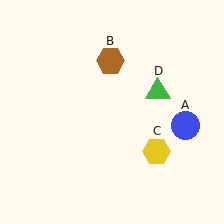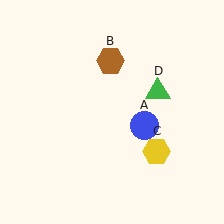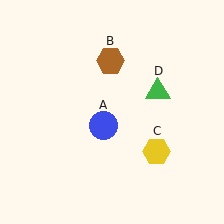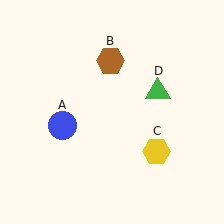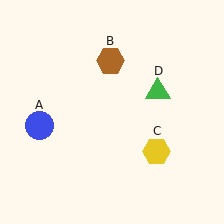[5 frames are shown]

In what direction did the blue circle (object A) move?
The blue circle (object A) moved left.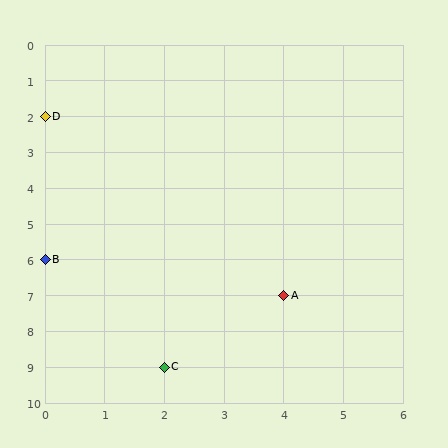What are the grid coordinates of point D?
Point D is at grid coordinates (0, 2).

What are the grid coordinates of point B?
Point B is at grid coordinates (0, 6).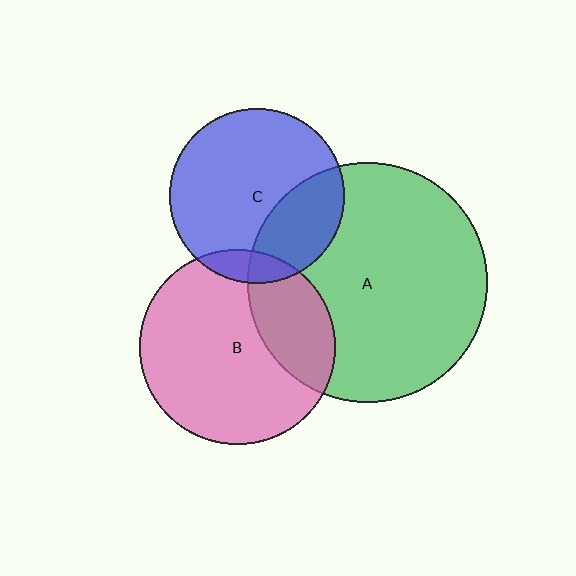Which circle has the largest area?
Circle A (green).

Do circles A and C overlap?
Yes.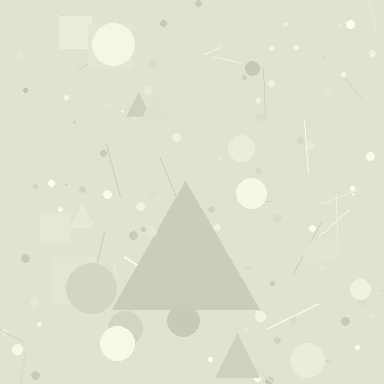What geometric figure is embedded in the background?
A triangle is embedded in the background.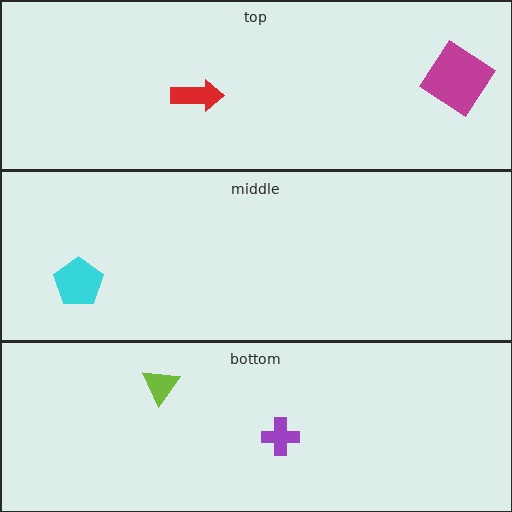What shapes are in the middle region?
The cyan pentagon.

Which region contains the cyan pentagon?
The middle region.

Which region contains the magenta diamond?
The top region.